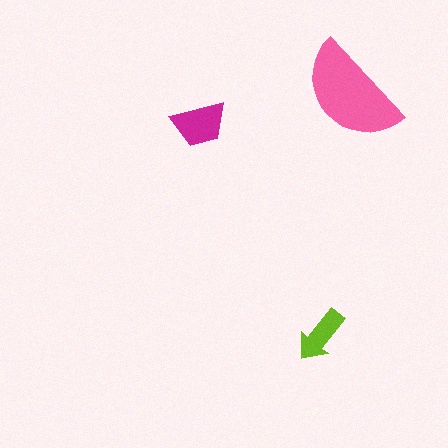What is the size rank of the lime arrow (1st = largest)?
3rd.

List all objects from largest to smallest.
The pink semicircle, the magenta trapezoid, the lime arrow.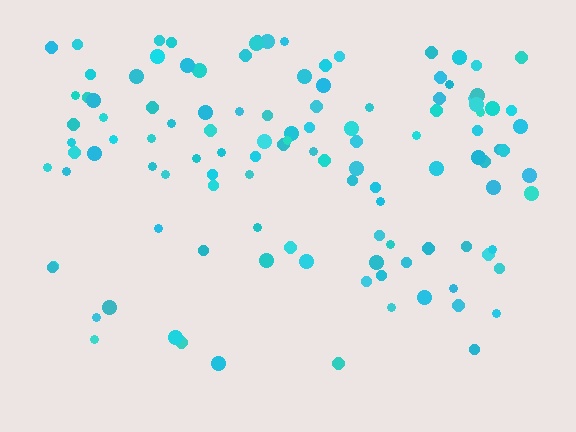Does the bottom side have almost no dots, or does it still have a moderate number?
Still a moderate number, just noticeably fewer than the top.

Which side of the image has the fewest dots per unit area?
The bottom.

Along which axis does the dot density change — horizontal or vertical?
Vertical.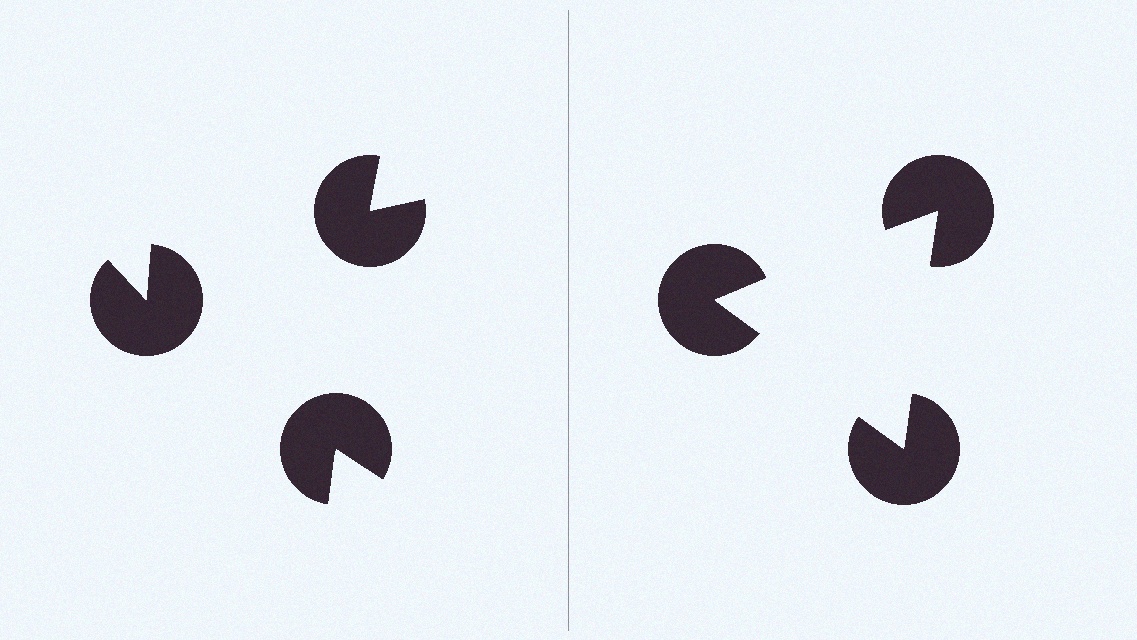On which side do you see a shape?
An illusory triangle appears on the right side. On the left side the wedge cuts are rotated, so no coherent shape forms.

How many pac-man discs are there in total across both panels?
6 — 3 on each side.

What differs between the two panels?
The pac-man discs are positioned identically on both sides; only the wedge orientations differ. On the right they align to a triangle; on the left they are misaligned.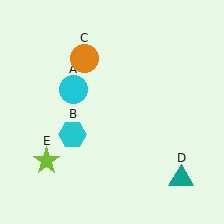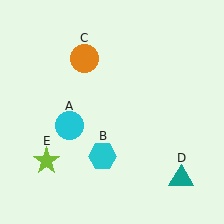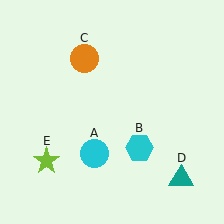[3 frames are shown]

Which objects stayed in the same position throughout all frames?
Orange circle (object C) and teal triangle (object D) and lime star (object E) remained stationary.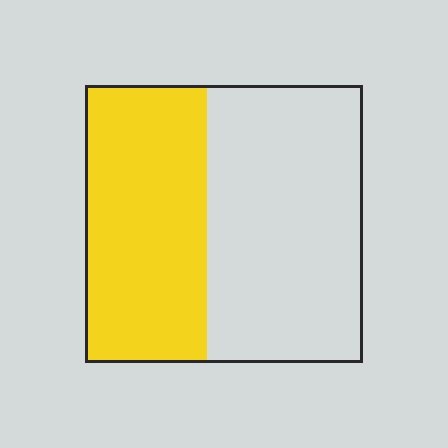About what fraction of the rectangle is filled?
About two fifths (2/5).